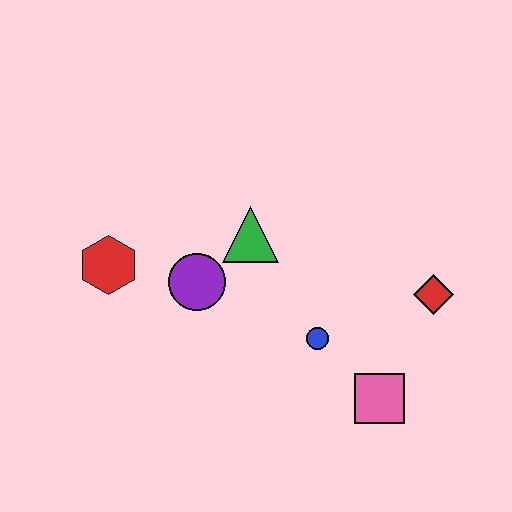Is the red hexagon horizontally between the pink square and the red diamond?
No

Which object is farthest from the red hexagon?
The red diamond is farthest from the red hexagon.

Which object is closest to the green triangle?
The purple circle is closest to the green triangle.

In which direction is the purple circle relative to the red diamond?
The purple circle is to the left of the red diamond.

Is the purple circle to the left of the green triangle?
Yes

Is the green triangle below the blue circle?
No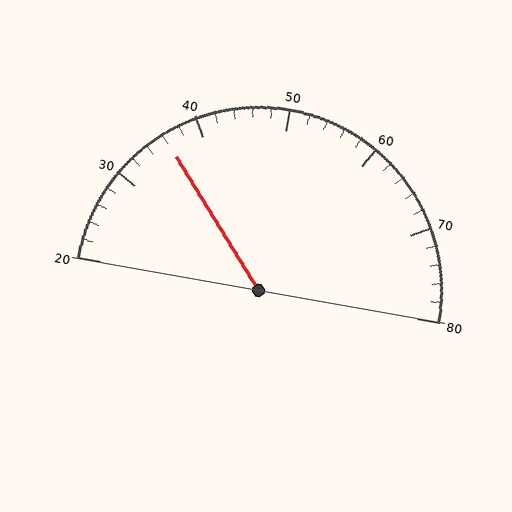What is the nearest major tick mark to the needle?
The nearest major tick mark is 40.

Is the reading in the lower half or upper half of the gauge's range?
The reading is in the lower half of the range (20 to 80).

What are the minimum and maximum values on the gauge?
The gauge ranges from 20 to 80.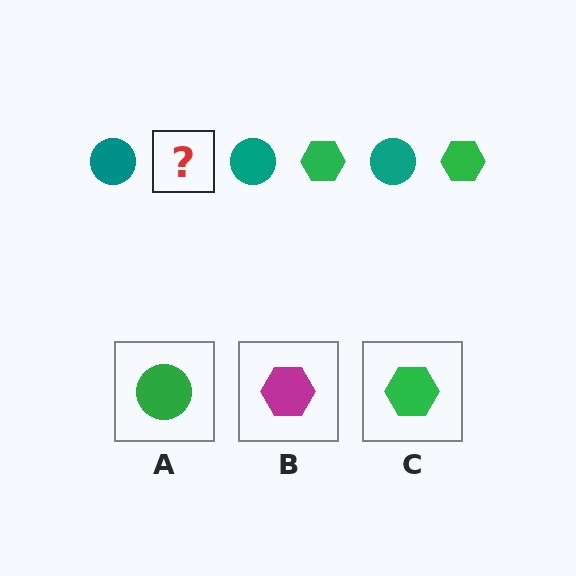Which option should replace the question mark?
Option C.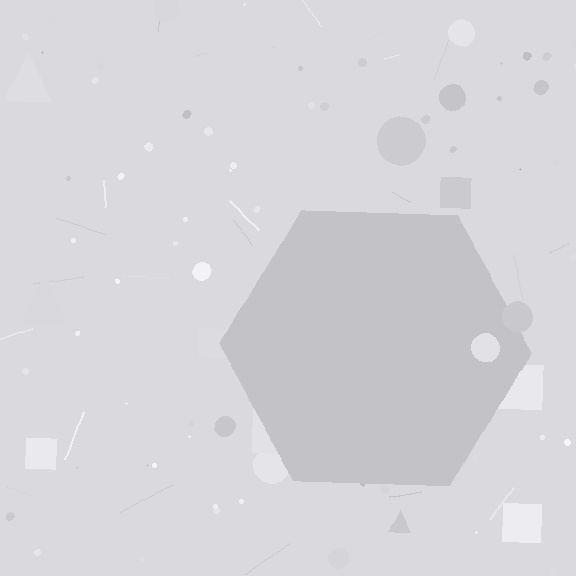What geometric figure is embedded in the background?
A hexagon is embedded in the background.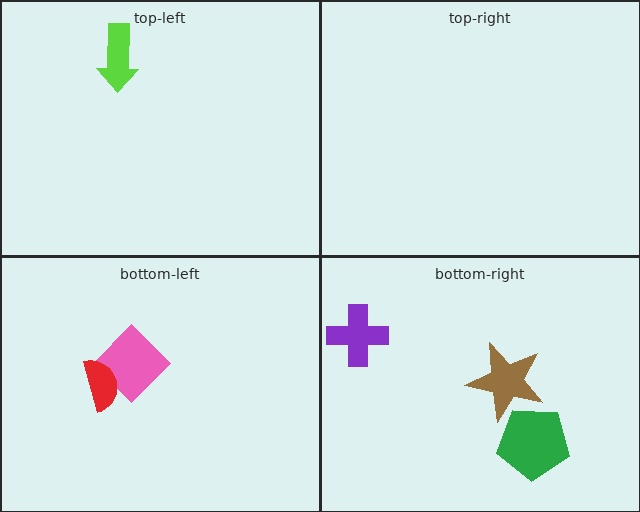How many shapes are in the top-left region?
1.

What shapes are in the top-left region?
The lime arrow.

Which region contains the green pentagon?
The bottom-right region.